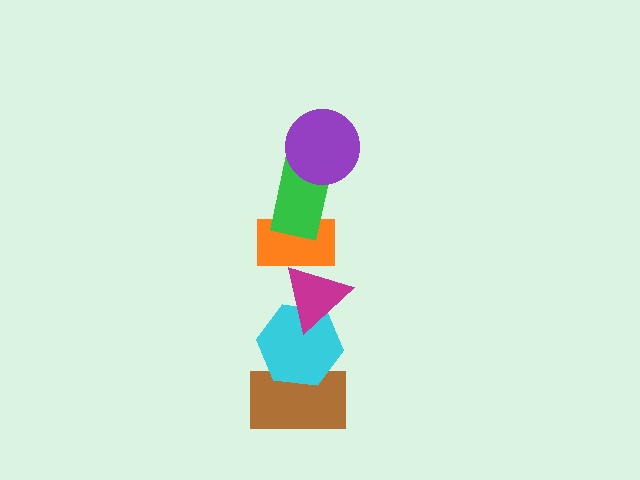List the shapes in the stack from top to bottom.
From top to bottom: the purple circle, the green rectangle, the orange rectangle, the magenta triangle, the cyan hexagon, the brown rectangle.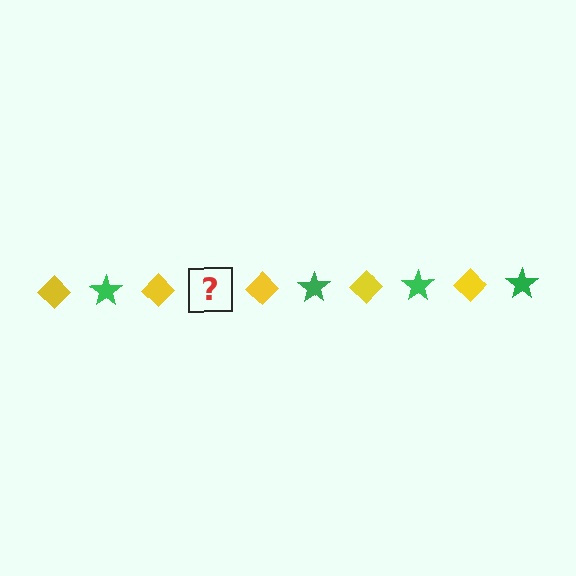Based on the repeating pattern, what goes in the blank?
The blank should be a green star.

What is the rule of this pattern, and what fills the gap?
The rule is that the pattern alternates between yellow diamond and green star. The gap should be filled with a green star.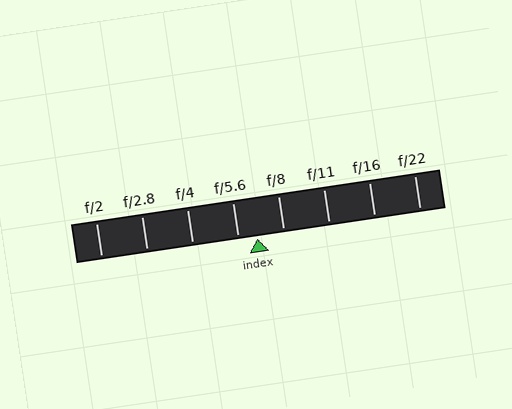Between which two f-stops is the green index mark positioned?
The index mark is between f/5.6 and f/8.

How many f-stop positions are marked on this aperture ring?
There are 8 f-stop positions marked.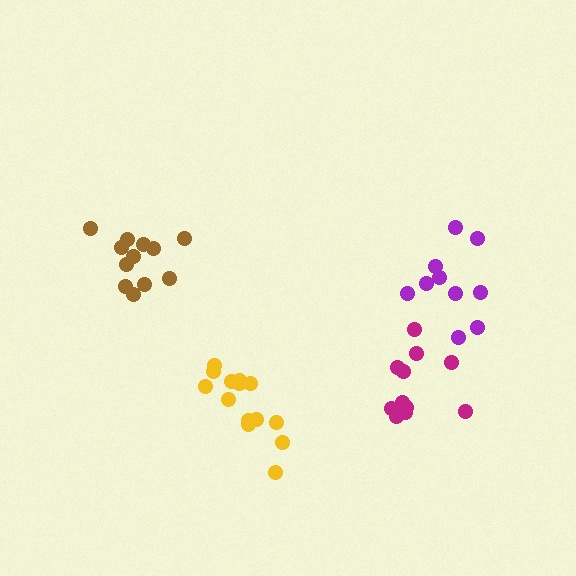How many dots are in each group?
Group 1: 10 dots, Group 2: 12 dots, Group 3: 14 dots, Group 4: 11 dots (47 total).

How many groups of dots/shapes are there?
There are 4 groups.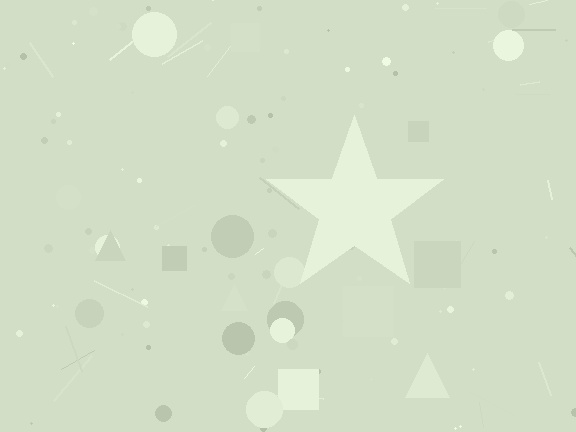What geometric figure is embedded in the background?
A star is embedded in the background.